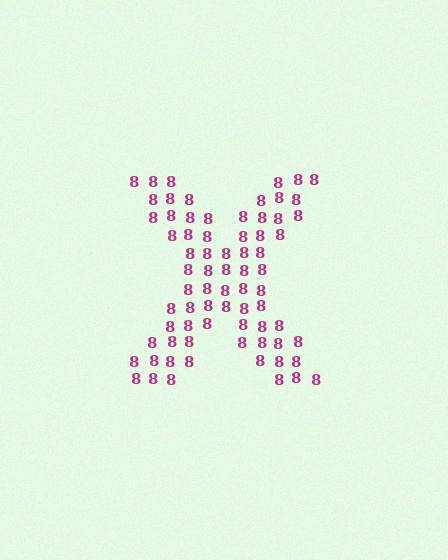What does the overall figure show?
The overall figure shows the letter X.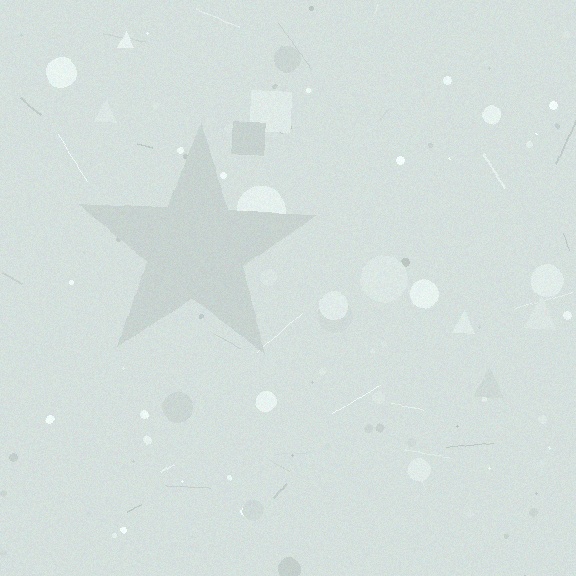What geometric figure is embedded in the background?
A star is embedded in the background.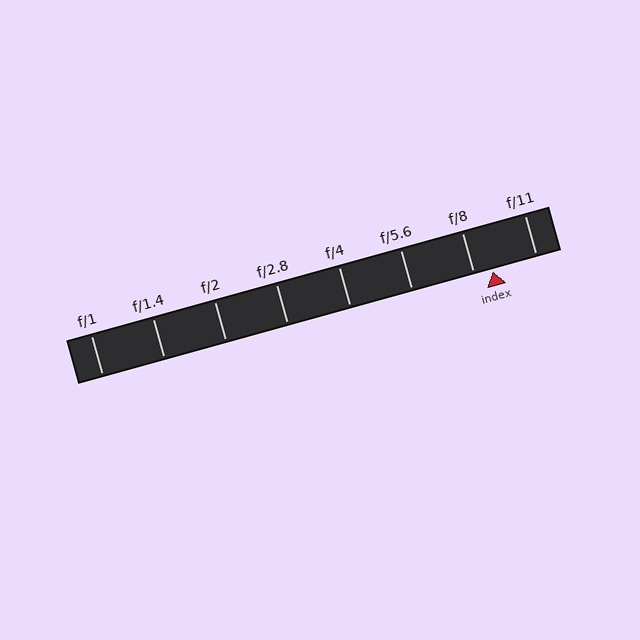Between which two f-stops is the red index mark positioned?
The index mark is between f/8 and f/11.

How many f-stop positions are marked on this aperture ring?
There are 8 f-stop positions marked.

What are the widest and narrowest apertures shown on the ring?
The widest aperture shown is f/1 and the narrowest is f/11.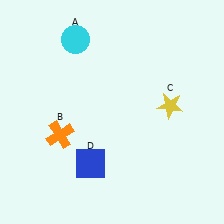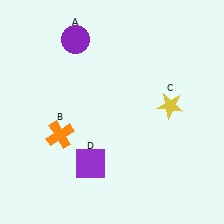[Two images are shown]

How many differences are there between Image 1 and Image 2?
There are 2 differences between the two images.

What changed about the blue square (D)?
In Image 1, D is blue. In Image 2, it changed to purple.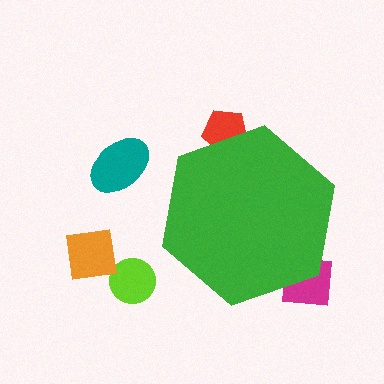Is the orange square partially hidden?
No, the orange square is fully visible.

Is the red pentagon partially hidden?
Yes, the red pentagon is partially hidden behind the green hexagon.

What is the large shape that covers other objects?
A green hexagon.